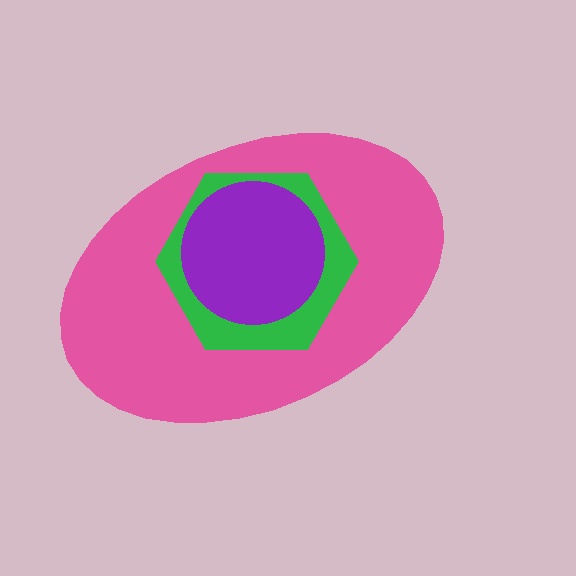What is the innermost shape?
The purple circle.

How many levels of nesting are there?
3.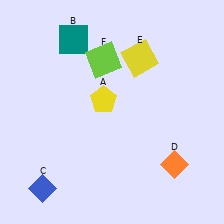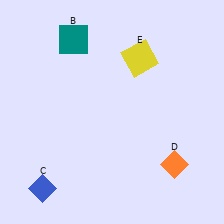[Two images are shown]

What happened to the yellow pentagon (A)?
The yellow pentagon (A) was removed in Image 2. It was in the top-left area of Image 1.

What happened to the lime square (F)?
The lime square (F) was removed in Image 2. It was in the top-left area of Image 1.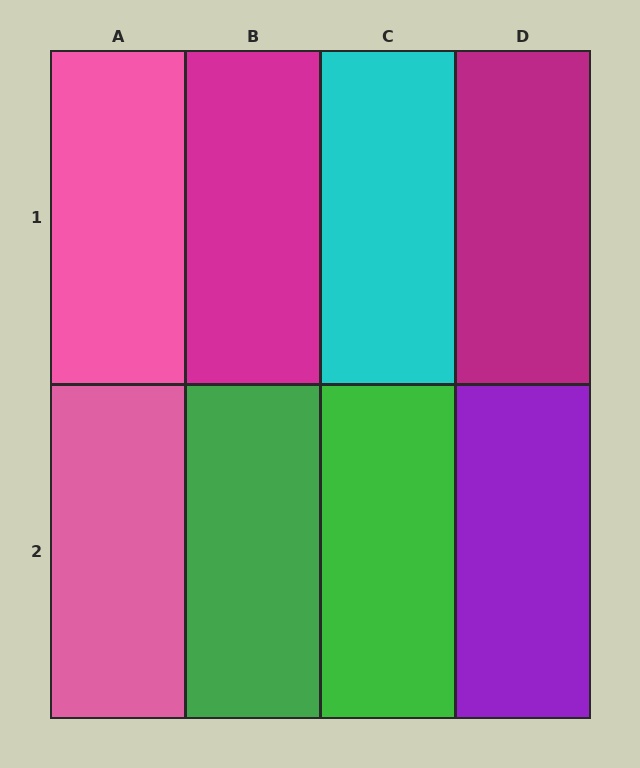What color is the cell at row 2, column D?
Purple.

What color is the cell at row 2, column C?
Green.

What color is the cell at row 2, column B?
Green.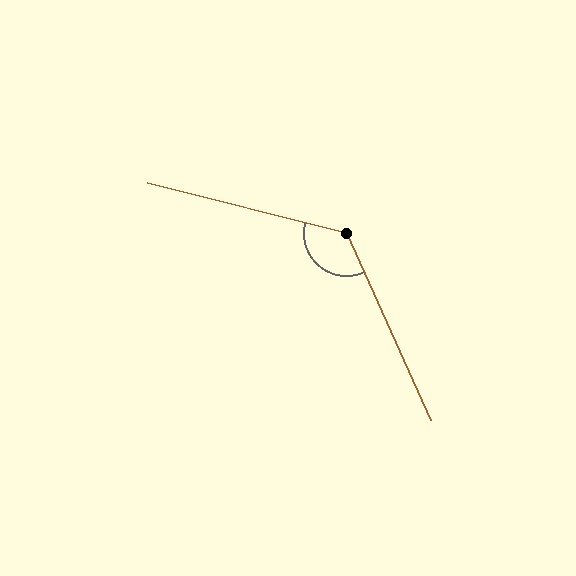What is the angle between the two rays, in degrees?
Approximately 129 degrees.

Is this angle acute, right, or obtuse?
It is obtuse.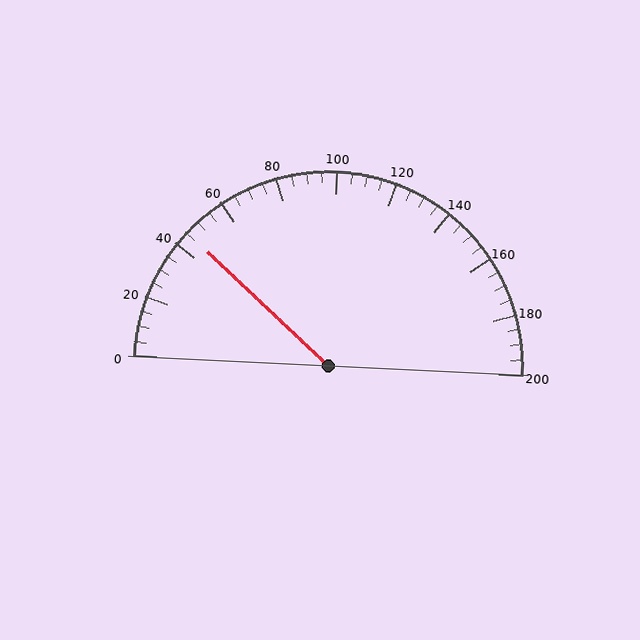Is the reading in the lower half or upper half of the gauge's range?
The reading is in the lower half of the range (0 to 200).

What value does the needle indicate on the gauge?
The needle indicates approximately 45.